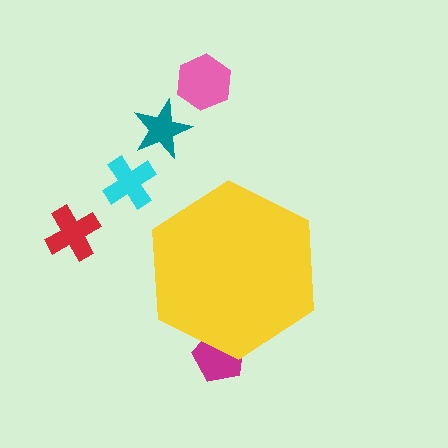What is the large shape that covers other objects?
A yellow hexagon.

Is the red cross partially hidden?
No, the red cross is fully visible.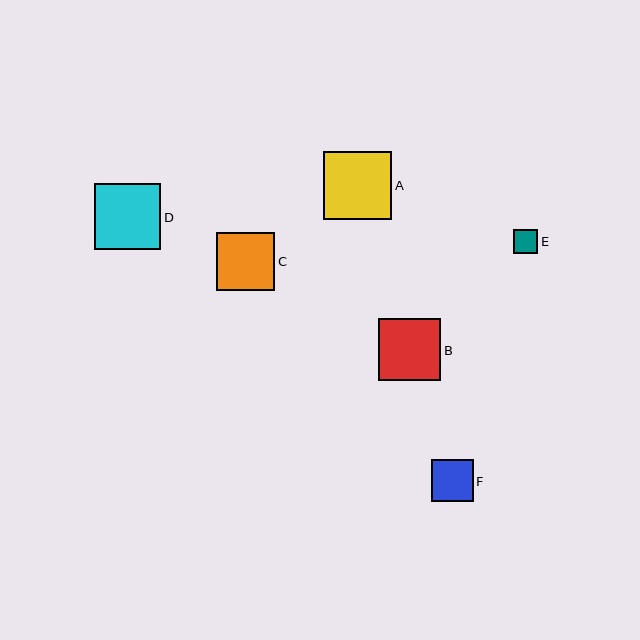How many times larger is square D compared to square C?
Square D is approximately 1.1 times the size of square C.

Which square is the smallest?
Square E is the smallest with a size of approximately 25 pixels.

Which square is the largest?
Square A is the largest with a size of approximately 68 pixels.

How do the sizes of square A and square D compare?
Square A and square D are approximately the same size.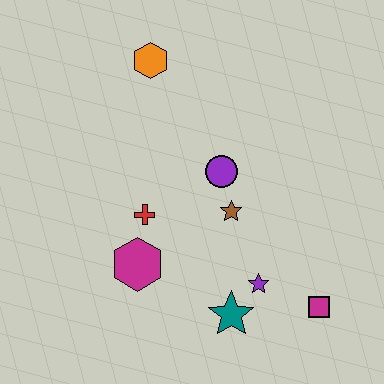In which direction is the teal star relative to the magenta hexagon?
The teal star is to the right of the magenta hexagon.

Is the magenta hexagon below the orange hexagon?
Yes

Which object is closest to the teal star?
The purple star is closest to the teal star.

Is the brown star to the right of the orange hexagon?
Yes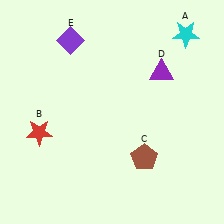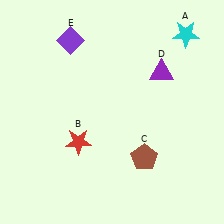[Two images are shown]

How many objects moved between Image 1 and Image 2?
1 object moved between the two images.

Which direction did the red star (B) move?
The red star (B) moved right.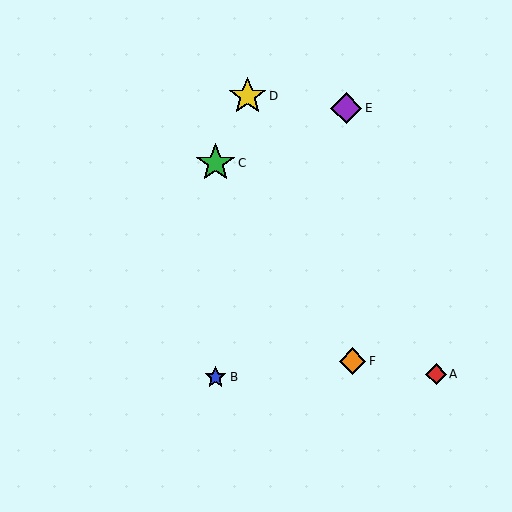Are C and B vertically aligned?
Yes, both are at x≈215.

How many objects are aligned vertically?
2 objects (B, C) are aligned vertically.